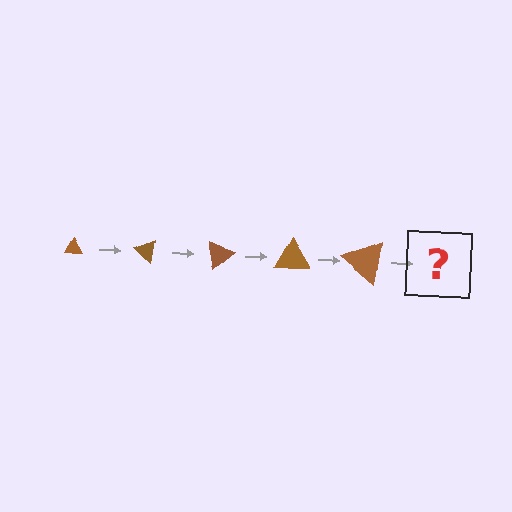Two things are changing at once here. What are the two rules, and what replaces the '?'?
The two rules are that the triangle grows larger each step and it rotates 40 degrees each step. The '?' should be a triangle, larger than the previous one and rotated 200 degrees from the start.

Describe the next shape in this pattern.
It should be a triangle, larger than the previous one and rotated 200 degrees from the start.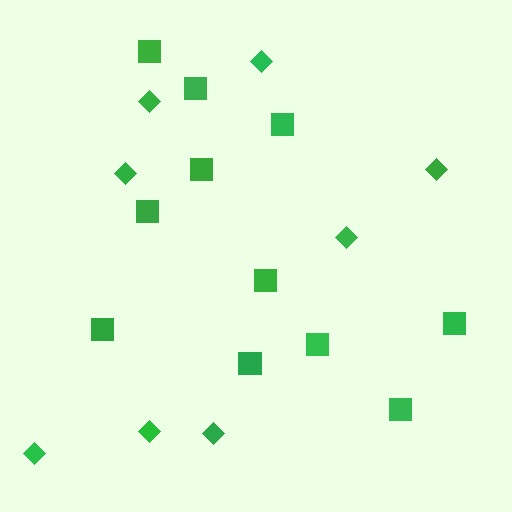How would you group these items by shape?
There are 2 groups: one group of squares (11) and one group of diamonds (8).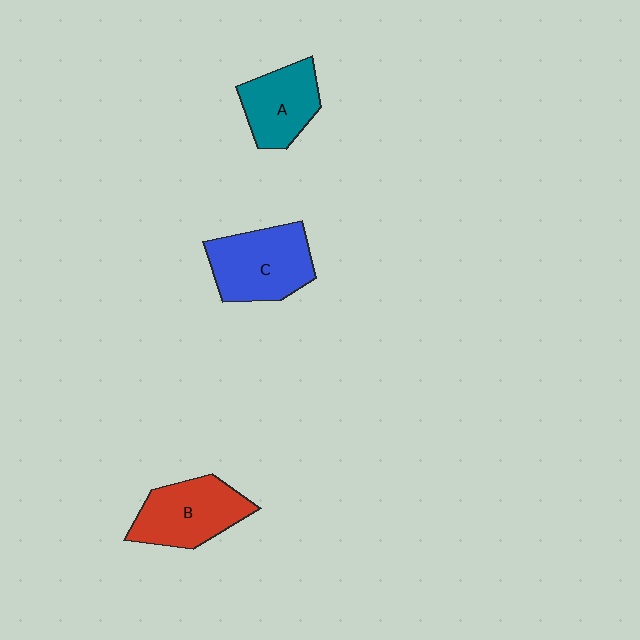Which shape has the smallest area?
Shape A (teal).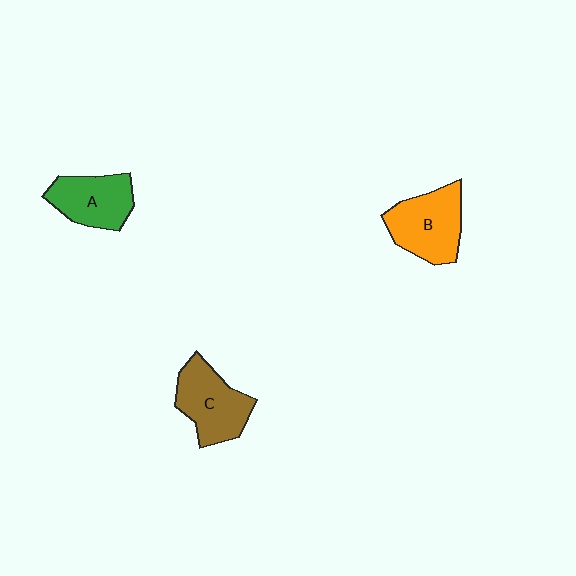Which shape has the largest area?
Shape B (orange).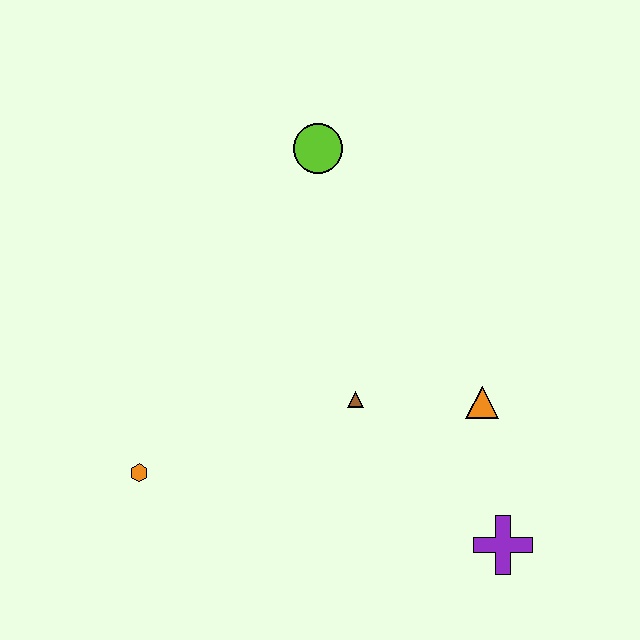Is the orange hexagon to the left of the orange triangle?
Yes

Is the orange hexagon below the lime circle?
Yes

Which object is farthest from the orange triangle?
The orange hexagon is farthest from the orange triangle.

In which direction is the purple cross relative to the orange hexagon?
The purple cross is to the right of the orange hexagon.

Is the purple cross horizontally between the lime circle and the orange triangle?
No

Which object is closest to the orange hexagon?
The brown triangle is closest to the orange hexagon.